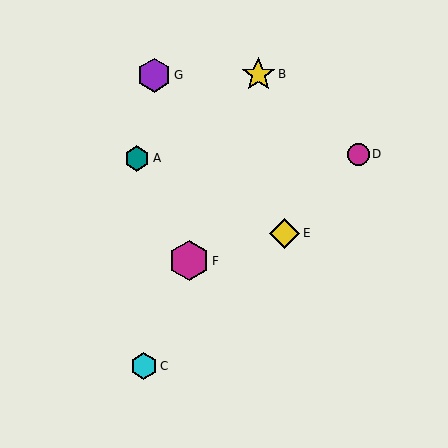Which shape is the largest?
The magenta hexagon (labeled F) is the largest.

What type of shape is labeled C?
Shape C is a cyan hexagon.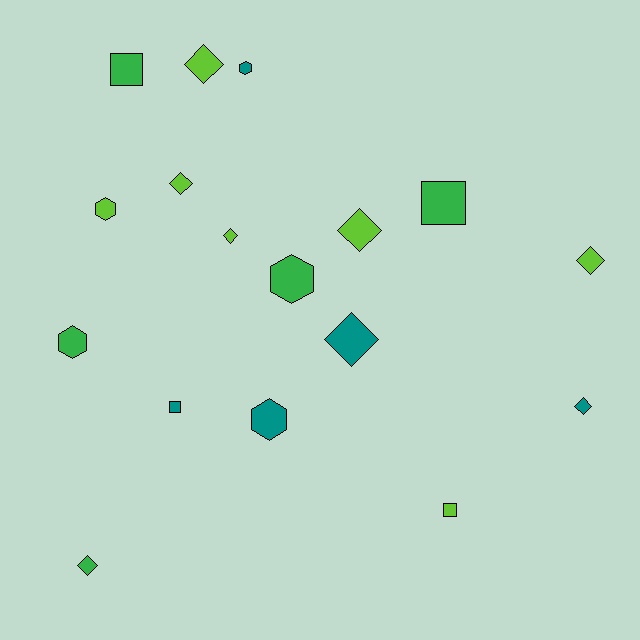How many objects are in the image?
There are 17 objects.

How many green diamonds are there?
There is 1 green diamond.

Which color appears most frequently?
Lime, with 7 objects.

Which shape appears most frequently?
Diamond, with 8 objects.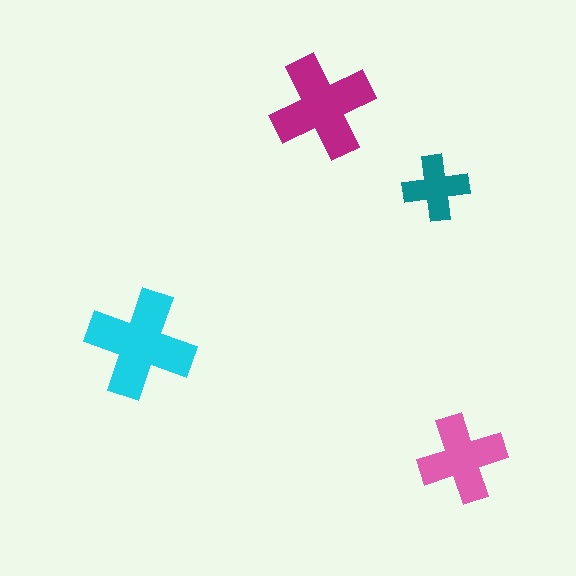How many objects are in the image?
There are 4 objects in the image.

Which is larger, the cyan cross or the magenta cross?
The cyan one.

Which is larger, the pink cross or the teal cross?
The pink one.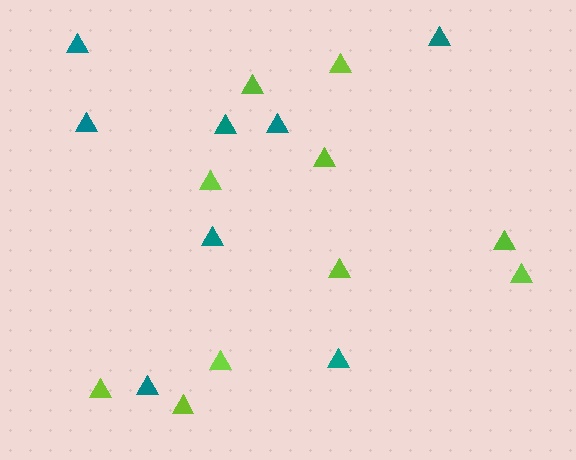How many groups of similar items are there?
There are 2 groups: one group of teal triangles (8) and one group of lime triangles (10).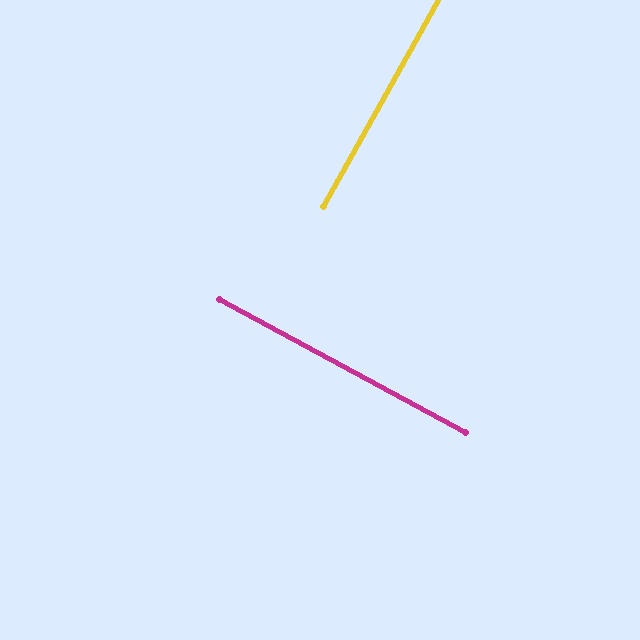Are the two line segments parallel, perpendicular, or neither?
Perpendicular — they meet at approximately 89°.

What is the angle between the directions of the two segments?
Approximately 89 degrees.